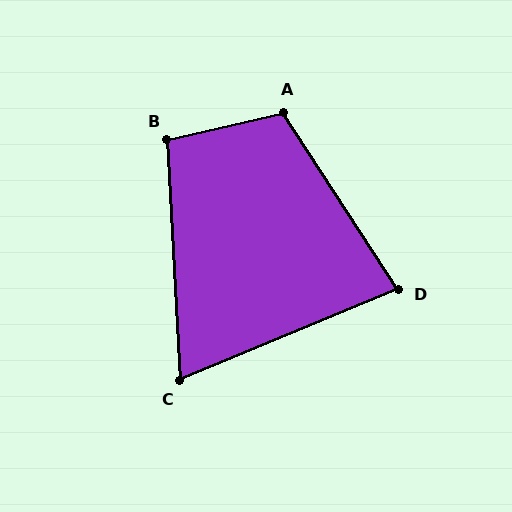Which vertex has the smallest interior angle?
C, at approximately 70 degrees.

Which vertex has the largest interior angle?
A, at approximately 110 degrees.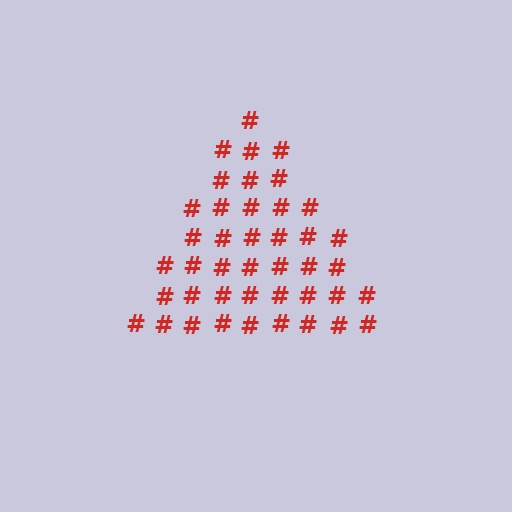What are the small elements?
The small elements are hash symbols.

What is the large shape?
The large shape is a triangle.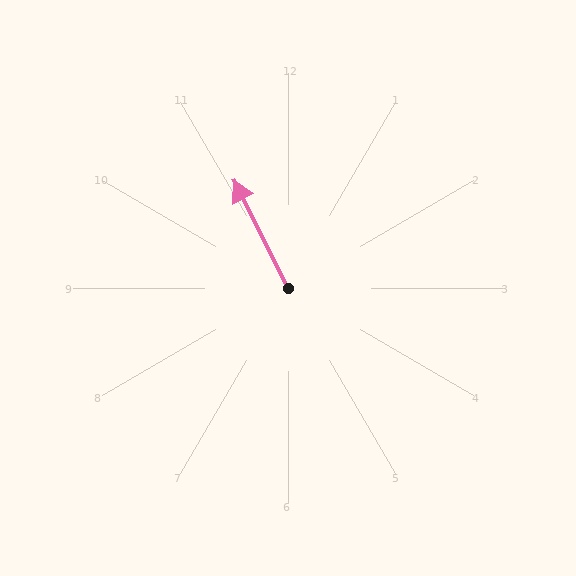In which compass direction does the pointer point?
Northwest.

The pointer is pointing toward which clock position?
Roughly 11 o'clock.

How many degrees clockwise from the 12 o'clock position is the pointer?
Approximately 333 degrees.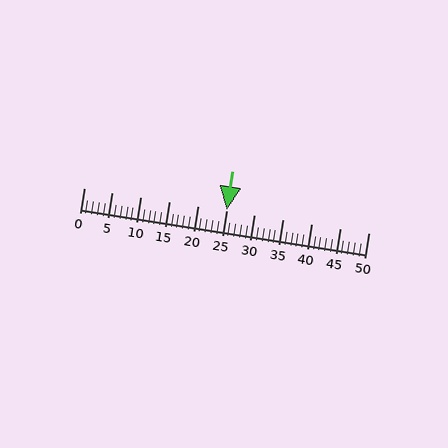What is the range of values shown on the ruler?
The ruler shows values from 0 to 50.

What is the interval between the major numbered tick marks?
The major tick marks are spaced 5 units apart.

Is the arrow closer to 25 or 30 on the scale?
The arrow is closer to 25.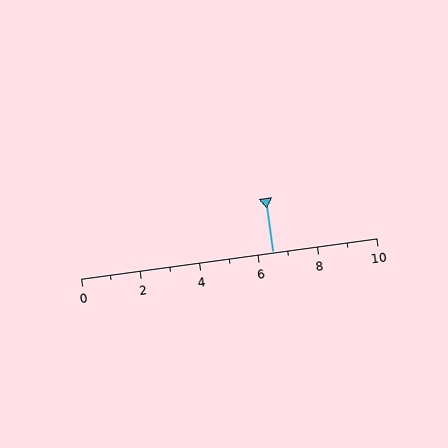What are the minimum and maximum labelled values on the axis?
The axis runs from 0 to 10.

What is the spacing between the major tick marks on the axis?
The major ticks are spaced 2 apart.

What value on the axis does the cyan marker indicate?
The marker indicates approximately 6.5.